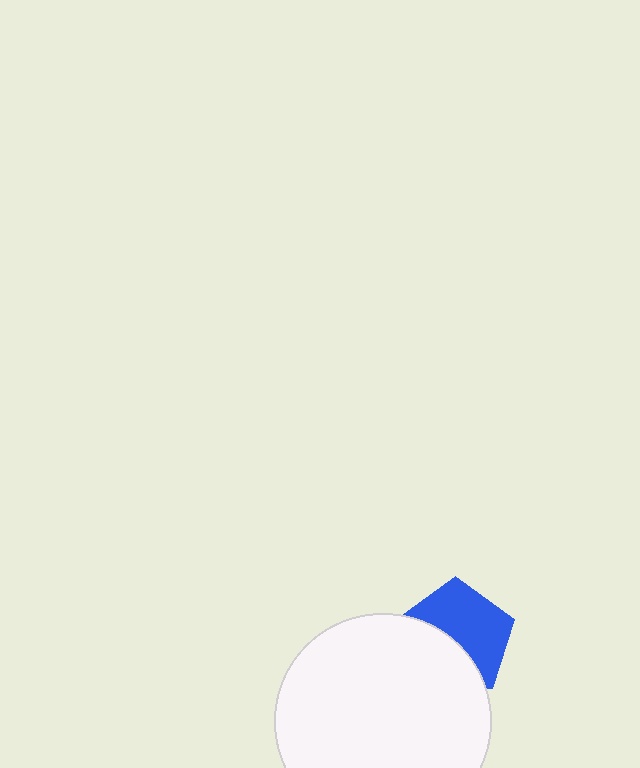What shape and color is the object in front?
The object in front is a white circle.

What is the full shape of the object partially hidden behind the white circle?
The partially hidden object is a blue pentagon.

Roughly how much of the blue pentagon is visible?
About half of it is visible (roughly 57%).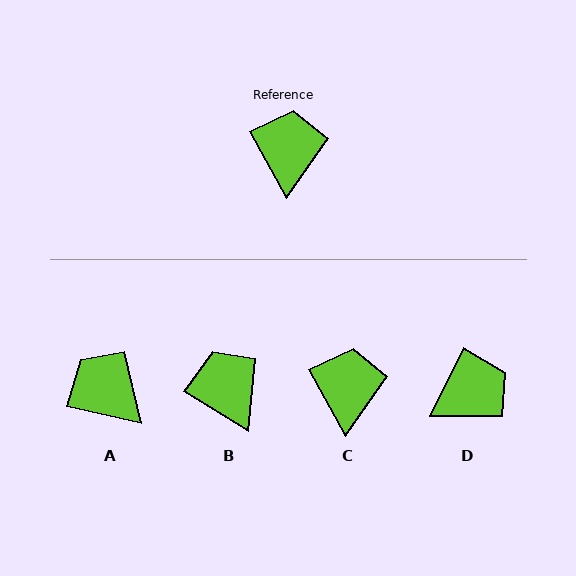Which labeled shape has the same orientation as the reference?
C.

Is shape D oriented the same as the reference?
No, it is off by about 55 degrees.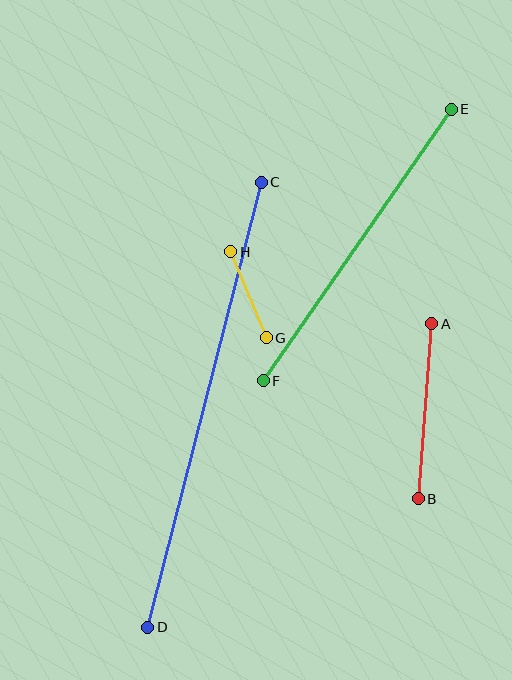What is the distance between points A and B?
The distance is approximately 176 pixels.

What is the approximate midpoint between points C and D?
The midpoint is at approximately (204, 405) pixels.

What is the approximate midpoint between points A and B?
The midpoint is at approximately (425, 411) pixels.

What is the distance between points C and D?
The distance is approximately 459 pixels.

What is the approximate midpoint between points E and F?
The midpoint is at approximately (357, 245) pixels.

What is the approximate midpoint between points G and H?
The midpoint is at approximately (249, 295) pixels.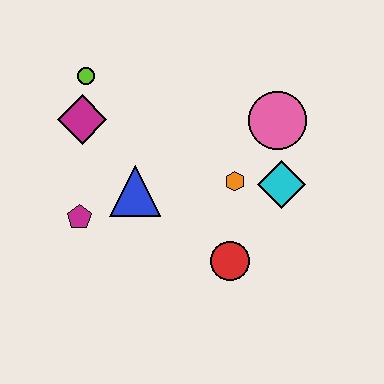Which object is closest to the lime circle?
The magenta diamond is closest to the lime circle.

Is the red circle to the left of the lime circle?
No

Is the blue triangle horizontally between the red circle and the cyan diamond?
No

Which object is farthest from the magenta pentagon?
The pink circle is farthest from the magenta pentagon.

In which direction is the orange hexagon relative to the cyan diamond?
The orange hexagon is to the left of the cyan diamond.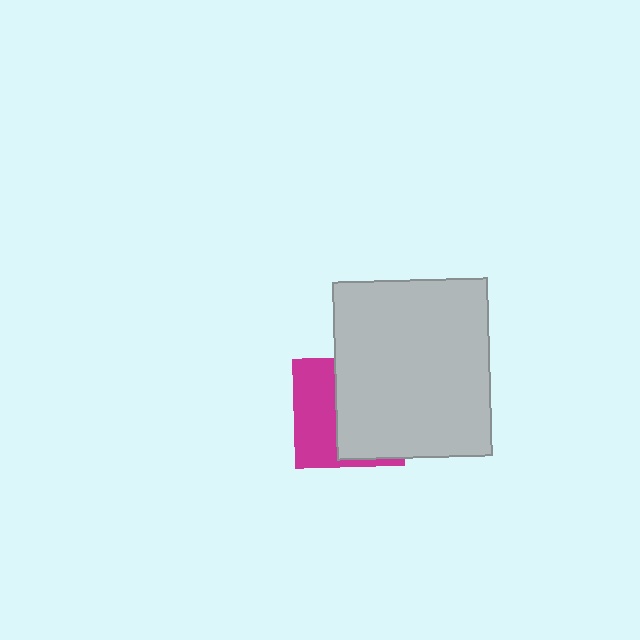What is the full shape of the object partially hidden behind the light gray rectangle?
The partially hidden object is a magenta square.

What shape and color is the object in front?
The object in front is a light gray rectangle.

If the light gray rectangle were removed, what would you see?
You would see the complete magenta square.